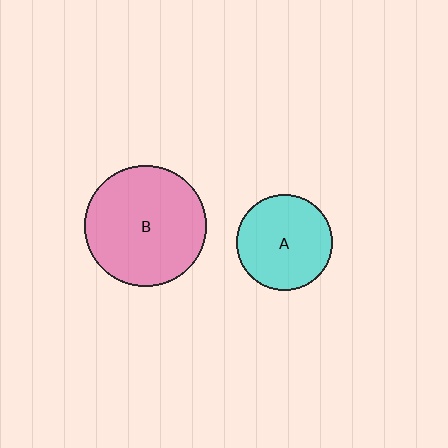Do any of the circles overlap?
No, none of the circles overlap.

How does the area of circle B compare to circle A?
Approximately 1.6 times.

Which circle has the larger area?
Circle B (pink).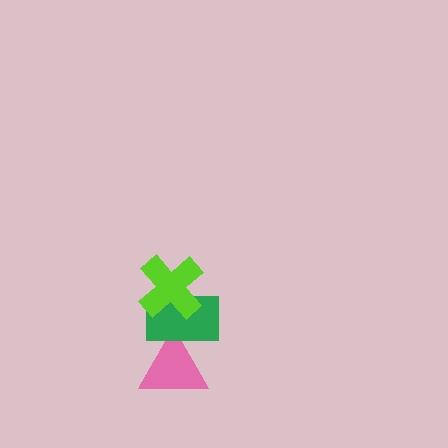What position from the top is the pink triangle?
The pink triangle is 3rd from the top.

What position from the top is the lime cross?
The lime cross is 1st from the top.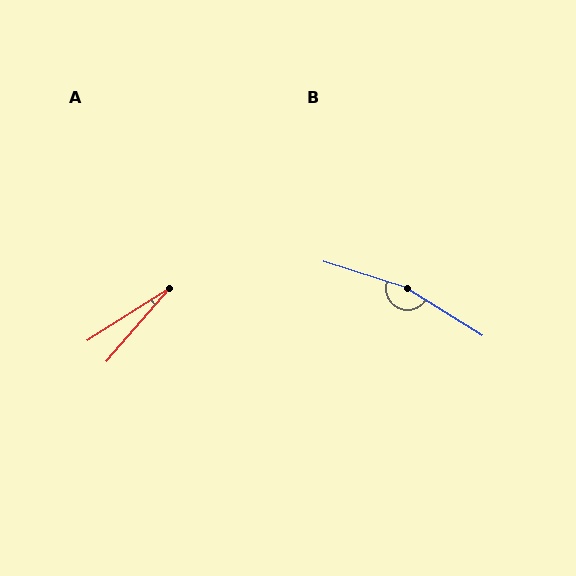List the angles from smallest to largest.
A (17°), B (166°).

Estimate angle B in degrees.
Approximately 166 degrees.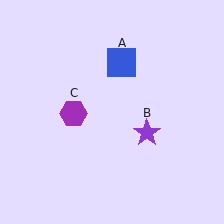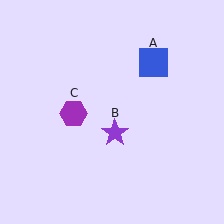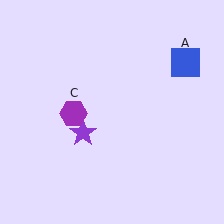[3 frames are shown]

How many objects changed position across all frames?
2 objects changed position: blue square (object A), purple star (object B).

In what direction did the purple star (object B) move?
The purple star (object B) moved left.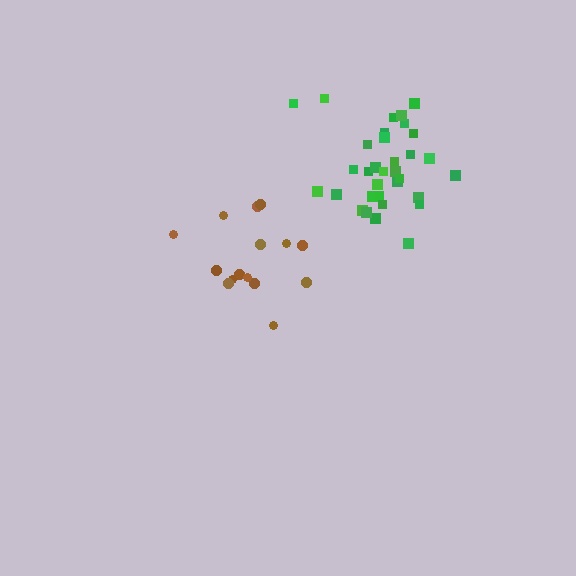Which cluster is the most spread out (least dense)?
Brown.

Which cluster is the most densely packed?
Green.